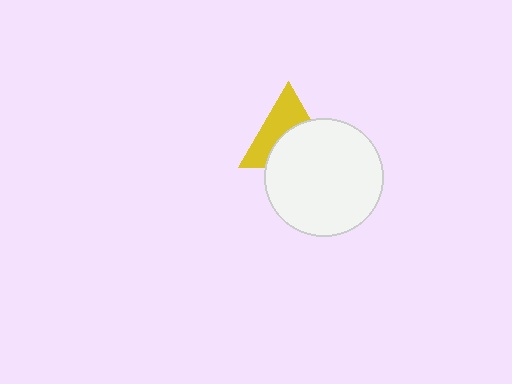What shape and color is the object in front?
The object in front is a white circle.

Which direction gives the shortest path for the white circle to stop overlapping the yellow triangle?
Moving down gives the shortest separation.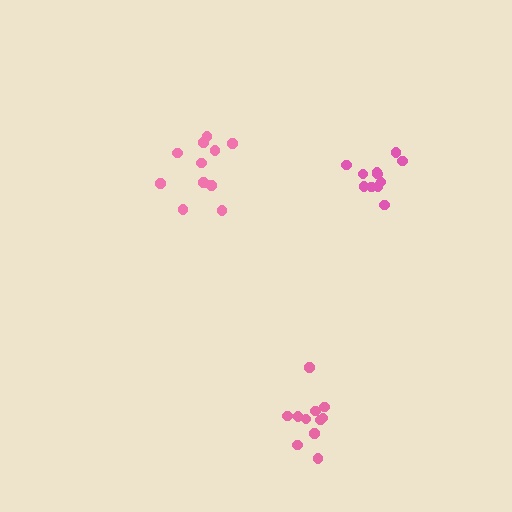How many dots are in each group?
Group 1: 11 dots, Group 2: 11 dots, Group 3: 11 dots (33 total).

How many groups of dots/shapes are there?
There are 3 groups.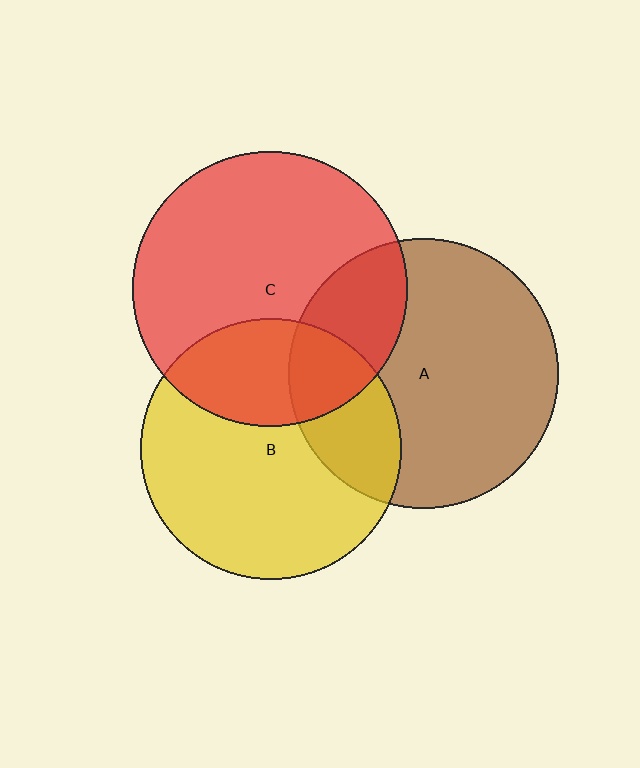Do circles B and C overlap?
Yes.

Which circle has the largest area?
Circle C (red).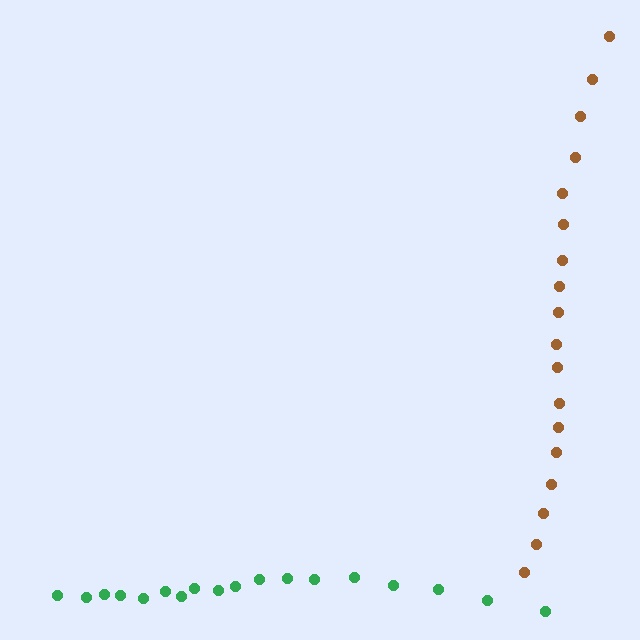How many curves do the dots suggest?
There are 2 distinct paths.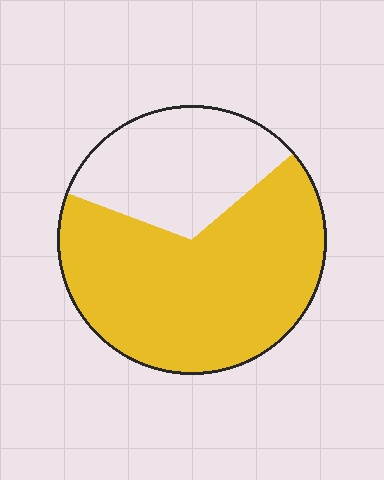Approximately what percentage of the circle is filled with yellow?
Approximately 65%.